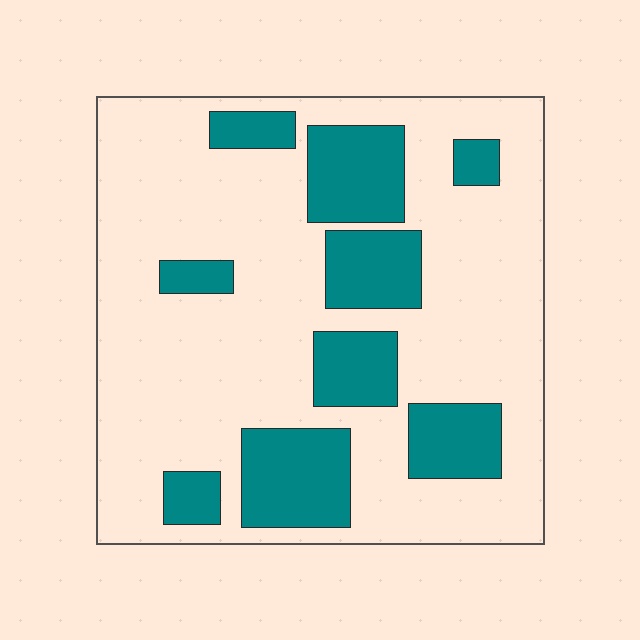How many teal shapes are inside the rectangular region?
9.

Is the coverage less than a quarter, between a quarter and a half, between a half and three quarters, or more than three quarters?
Between a quarter and a half.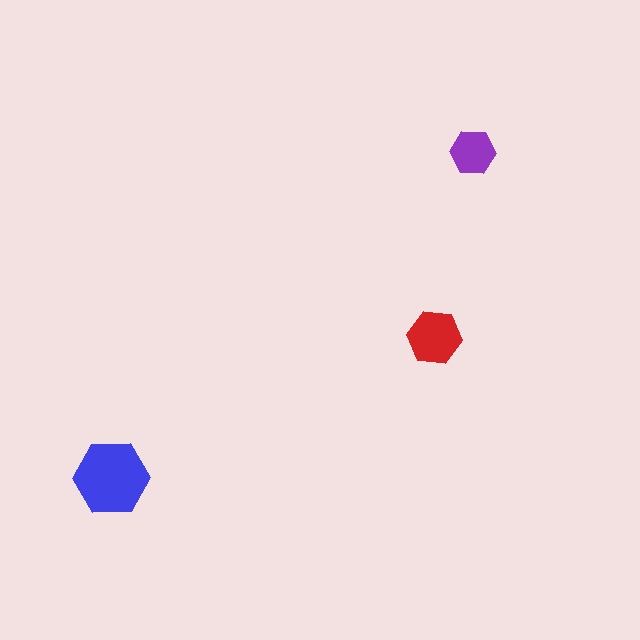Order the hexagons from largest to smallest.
the blue one, the red one, the purple one.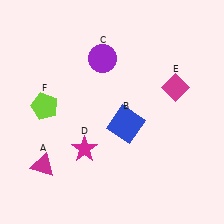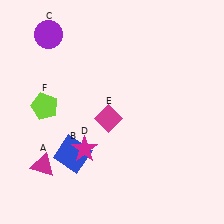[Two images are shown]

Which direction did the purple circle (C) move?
The purple circle (C) moved left.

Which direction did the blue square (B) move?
The blue square (B) moved left.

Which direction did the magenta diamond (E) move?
The magenta diamond (E) moved left.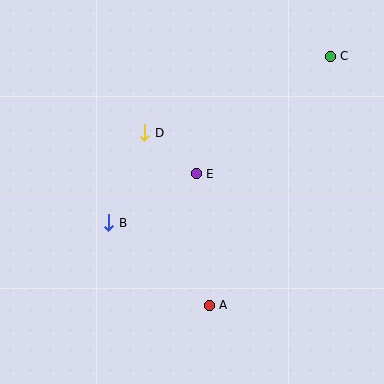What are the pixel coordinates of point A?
Point A is at (209, 305).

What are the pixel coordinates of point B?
Point B is at (109, 223).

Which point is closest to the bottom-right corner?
Point A is closest to the bottom-right corner.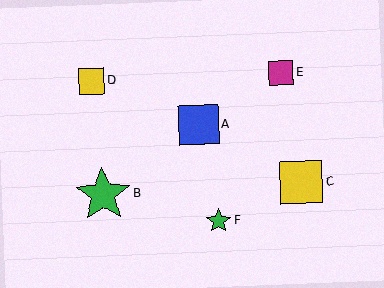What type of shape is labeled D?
Shape D is a yellow square.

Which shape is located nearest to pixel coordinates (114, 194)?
The green star (labeled B) at (103, 195) is nearest to that location.